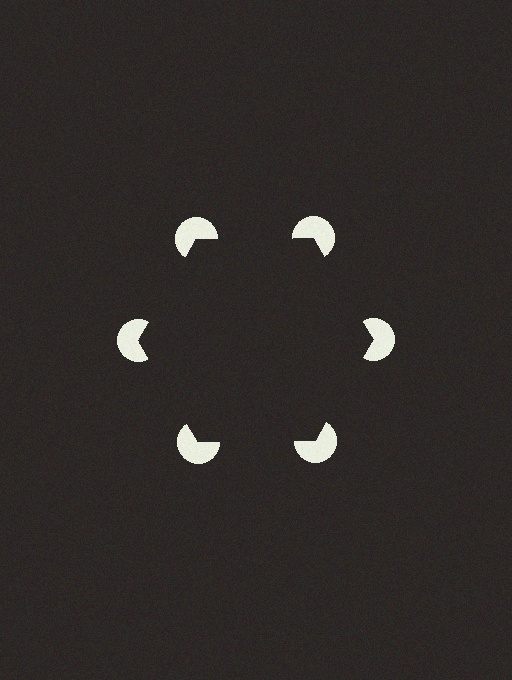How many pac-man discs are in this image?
There are 6 — one at each vertex of the illusory hexagon.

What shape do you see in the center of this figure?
An illusory hexagon — its edges are inferred from the aligned wedge cuts in the pac-man discs, not physically drawn.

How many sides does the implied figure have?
6 sides.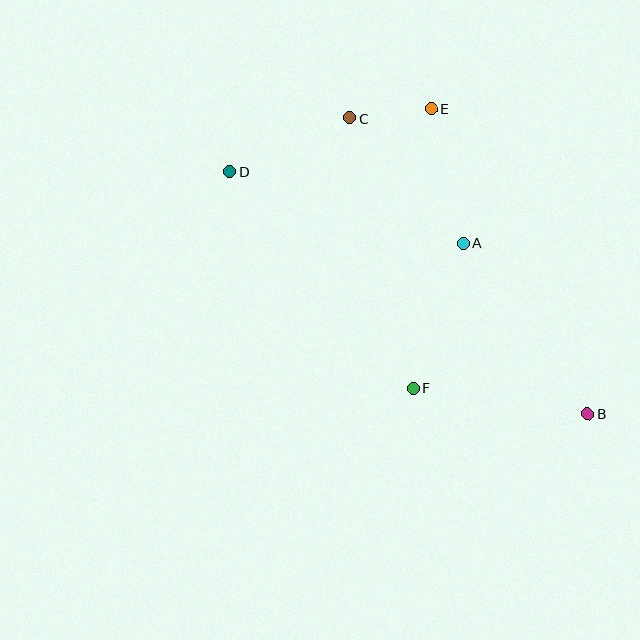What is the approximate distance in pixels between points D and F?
The distance between D and F is approximately 284 pixels.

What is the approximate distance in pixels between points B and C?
The distance between B and C is approximately 380 pixels.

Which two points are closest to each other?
Points C and E are closest to each other.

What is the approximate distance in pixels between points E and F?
The distance between E and F is approximately 280 pixels.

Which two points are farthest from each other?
Points B and D are farthest from each other.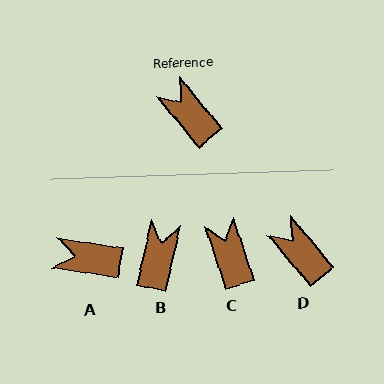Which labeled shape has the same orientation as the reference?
D.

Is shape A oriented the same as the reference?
No, it is off by about 42 degrees.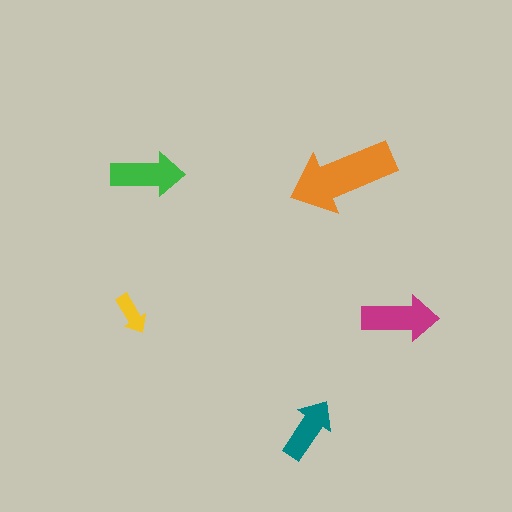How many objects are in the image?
There are 5 objects in the image.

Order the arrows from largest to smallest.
the orange one, the magenta one, the green one, the teal one, the yellow one.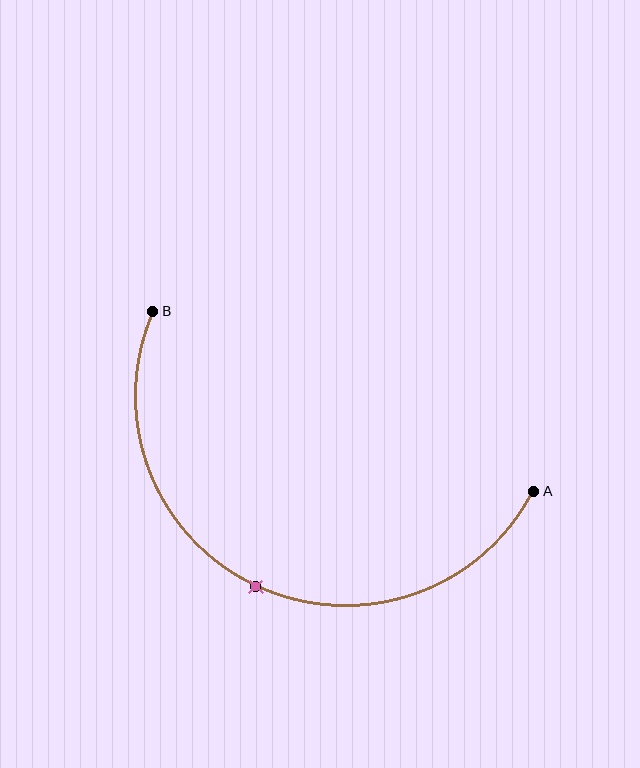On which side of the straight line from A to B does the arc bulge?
The arc bulges below the straight line connecting A and B.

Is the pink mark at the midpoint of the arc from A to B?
Yes. The pink mark lies on the arc at equal arc-length from both A and B — it is the arc midpoint.